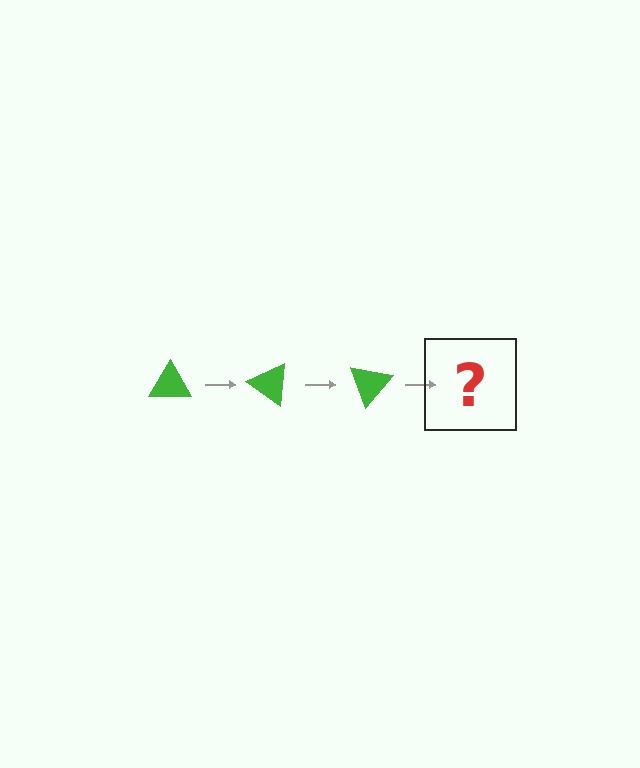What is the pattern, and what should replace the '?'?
The pattern is that the triangle rotates 35 degrees each step. The '?' should be a green triangle rotated 105 degrees.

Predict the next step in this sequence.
The next step is a green triangle rotated 105 degrees.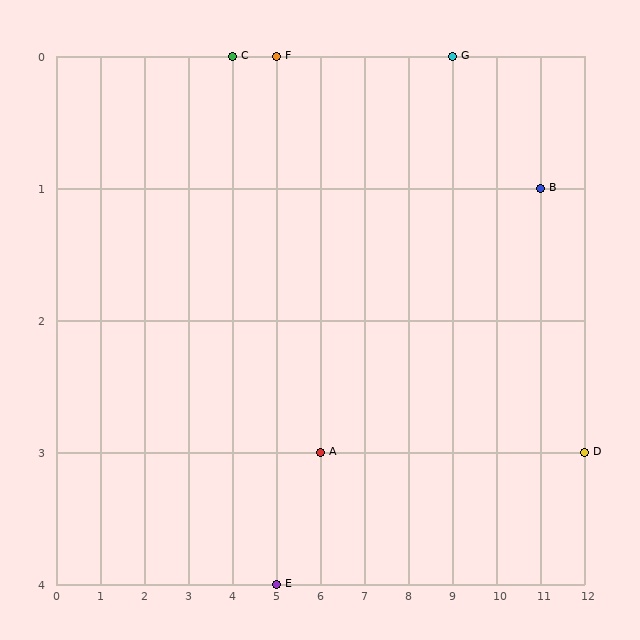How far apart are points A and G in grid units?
Points A and G are 3 columns and 3 rows apart (about 4.2 grid units diagonally).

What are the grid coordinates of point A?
Point A is at grid coordinates (6, 3).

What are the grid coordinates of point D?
Point D is at grid coordinates (12, 3).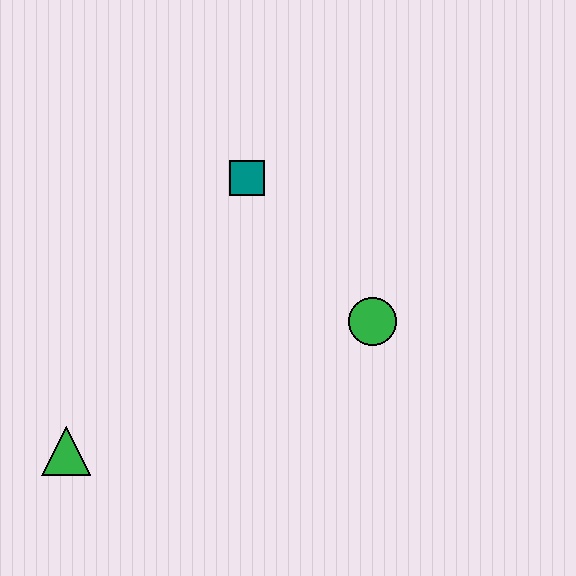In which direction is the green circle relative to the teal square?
The green circle is below the teal square.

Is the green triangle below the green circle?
Yes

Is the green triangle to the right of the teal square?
No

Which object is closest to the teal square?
The green circle is closest to the teal square.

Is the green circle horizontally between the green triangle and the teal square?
No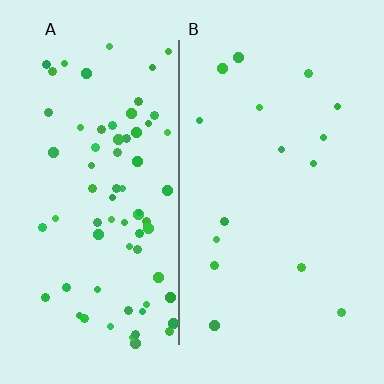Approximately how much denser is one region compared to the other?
Approximately 4.7× — region A over region B.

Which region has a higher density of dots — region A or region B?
A (the left).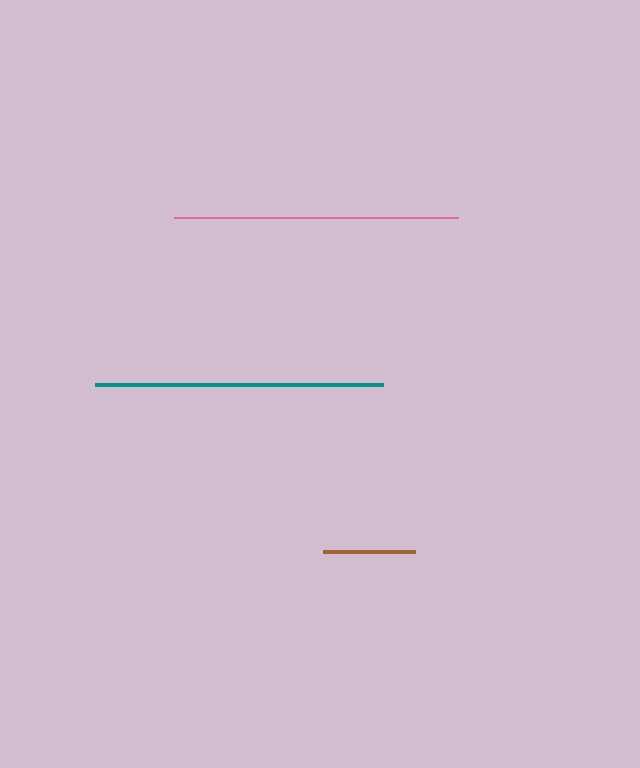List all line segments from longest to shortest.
From longest to shortest: teal, pink, brown.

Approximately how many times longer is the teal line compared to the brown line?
The teal line is approximately 3.1 times the length of the brown line.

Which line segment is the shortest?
The brown line is the shortest at approximately 92 pixels.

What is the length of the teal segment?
The teal segment is approximately 288 pixels long.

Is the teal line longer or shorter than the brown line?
The teal line is longer than the brown line.